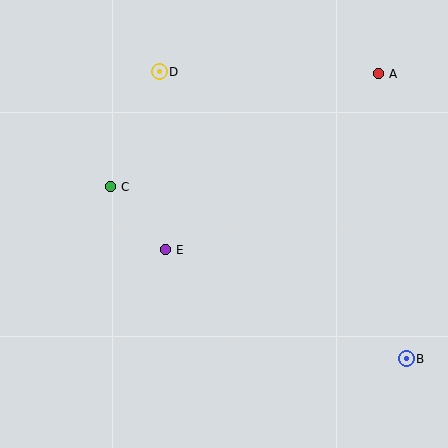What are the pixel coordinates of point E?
Point E is at (166, 250).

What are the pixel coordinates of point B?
Point B is at (406, 359).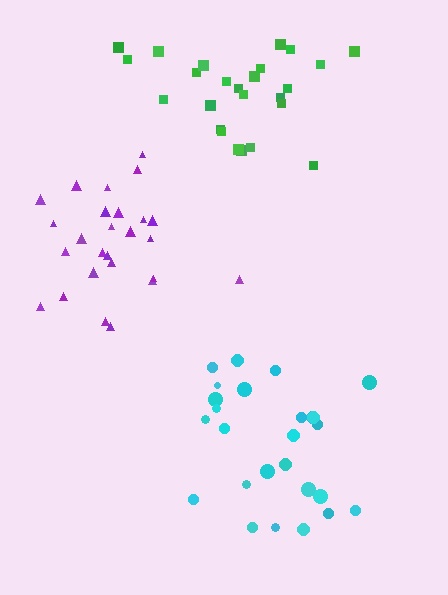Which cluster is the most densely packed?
Cyan.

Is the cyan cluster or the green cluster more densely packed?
Cyan.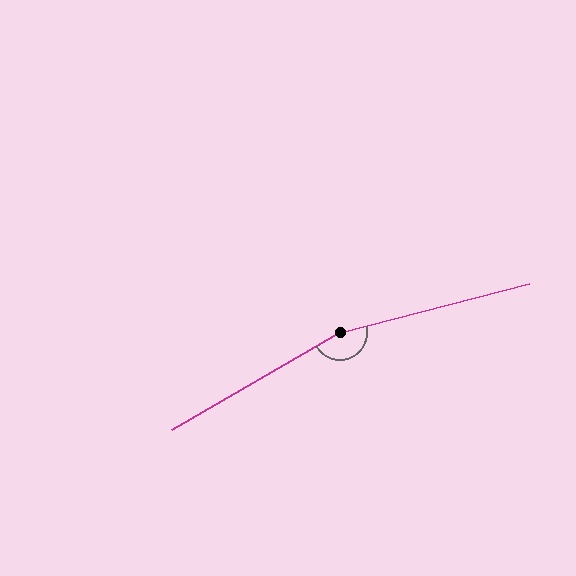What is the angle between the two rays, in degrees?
Approximately 164 degrees.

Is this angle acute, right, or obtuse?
It is obtuse.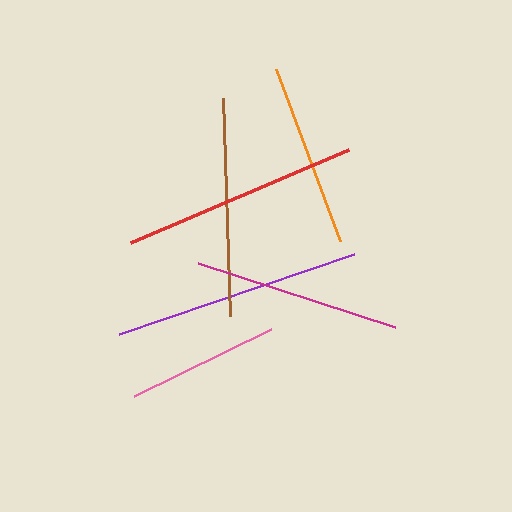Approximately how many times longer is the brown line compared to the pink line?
The brown line is approximately 1.4 times the length of the pink line.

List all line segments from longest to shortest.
From longest to shortest: purple, red, brown, magenta, orange, pink.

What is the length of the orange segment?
The orange segment is approximately 183 pixels long.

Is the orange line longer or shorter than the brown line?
The brown line is longer than the orange line.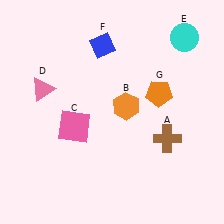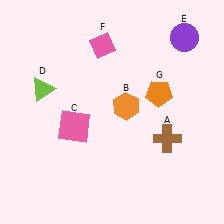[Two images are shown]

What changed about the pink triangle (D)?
In Image 1, D is pink. In Image 2, it changed to lime.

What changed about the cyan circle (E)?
In Image 1, E is cyan. In Image 2, it changed to purple.